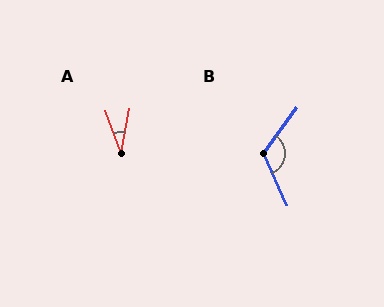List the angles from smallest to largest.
A (30°), B (120°).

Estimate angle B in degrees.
Approximately 120 degrees.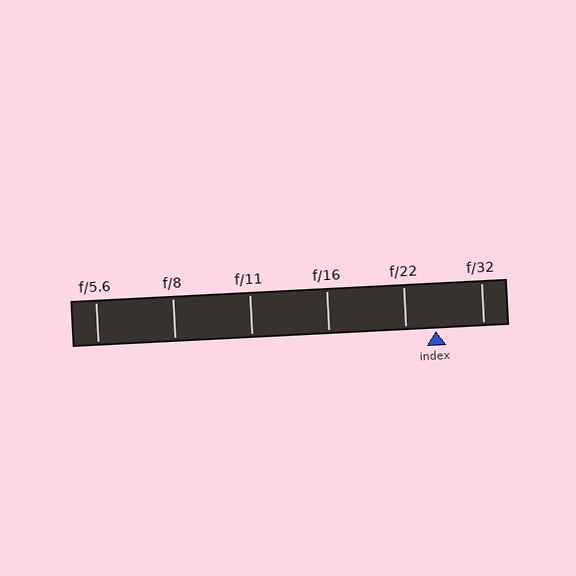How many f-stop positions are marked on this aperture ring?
There are 6 f-stop positions marked.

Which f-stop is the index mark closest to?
The index mark is closest to f/22.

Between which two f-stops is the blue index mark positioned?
The index mark is between f/22 and f/32.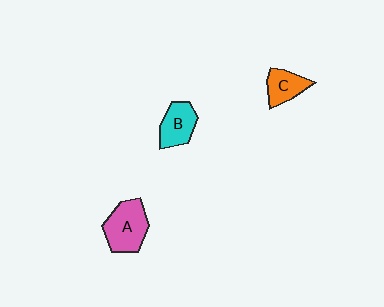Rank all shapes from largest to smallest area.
From largest to smallest: A (pink), B (cyan), C (orange).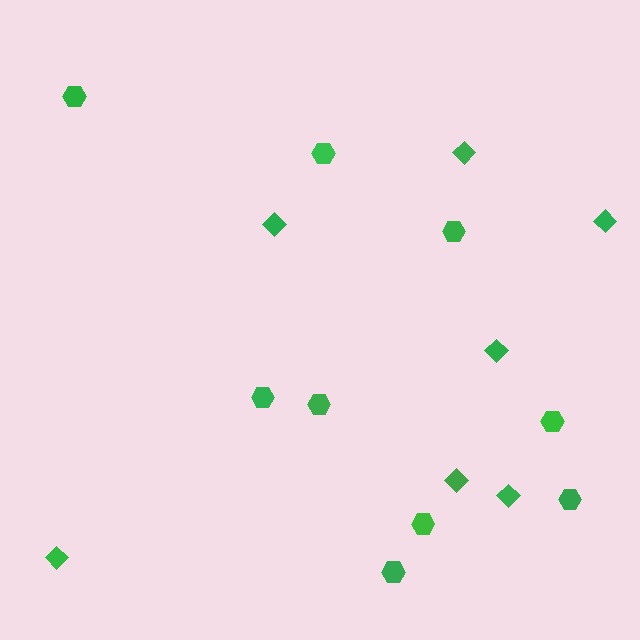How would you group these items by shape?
There are 2 groups: one group of diamonds (7) and one group of hexagons (9).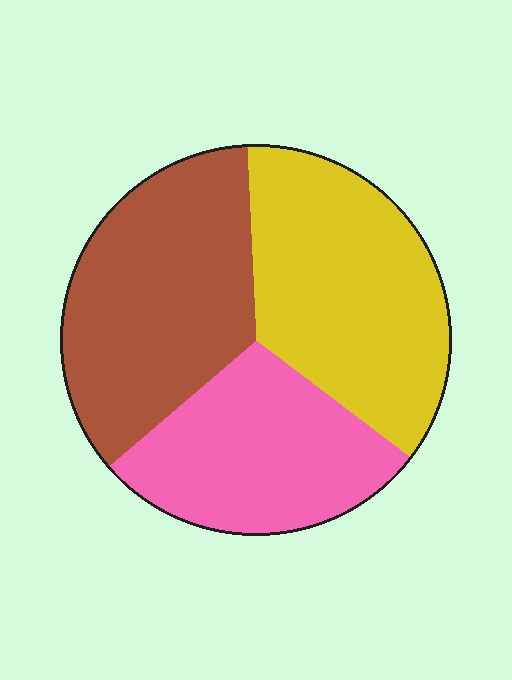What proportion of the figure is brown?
Brown covers around 35% of the figure.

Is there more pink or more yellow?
Yellow.